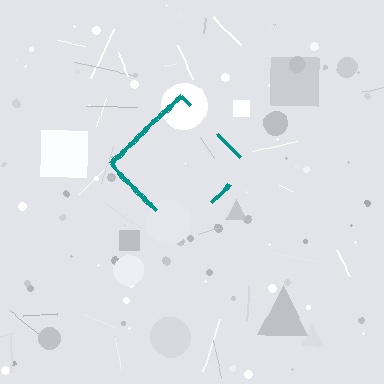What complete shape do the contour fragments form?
The contour fragments form a diamond.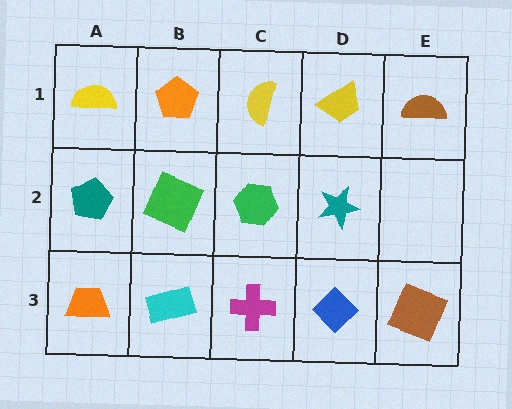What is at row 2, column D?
A teal star.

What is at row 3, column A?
An orange trapezoid.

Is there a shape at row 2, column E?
No, that cell is empty.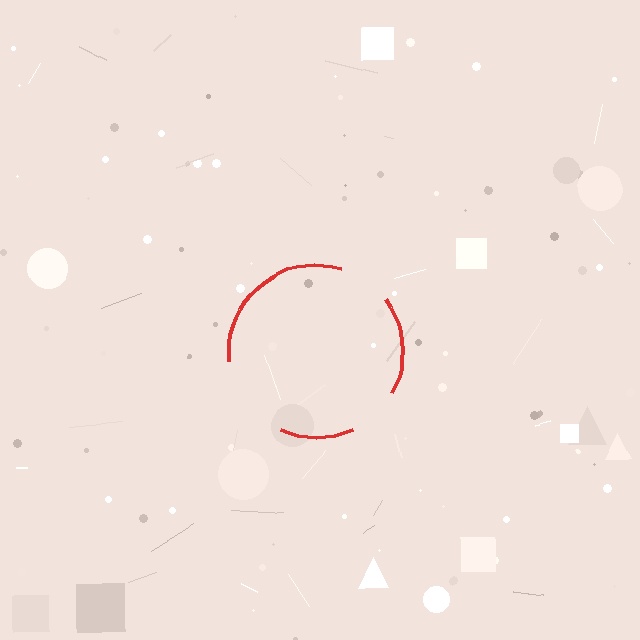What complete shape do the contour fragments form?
The contour fragments form a circle.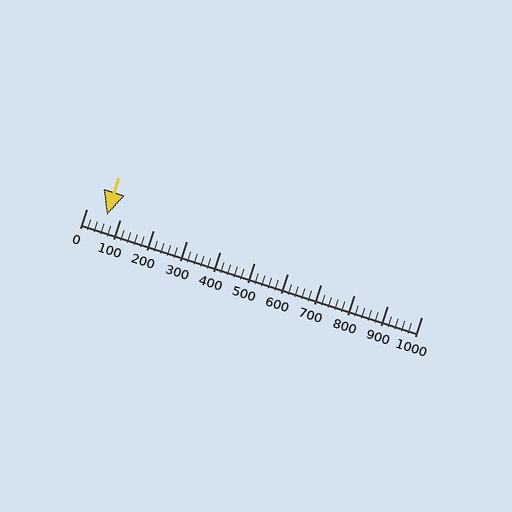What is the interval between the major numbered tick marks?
The major tick marks are spaced 100 units apart.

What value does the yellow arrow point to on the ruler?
The yellow arrow points to approximately 60.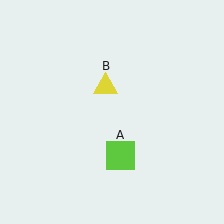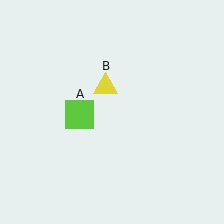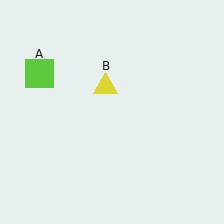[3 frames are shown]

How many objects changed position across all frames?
1 object changed position: lime square (object A).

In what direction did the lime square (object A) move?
The lime square (object A) moved up and to the left.